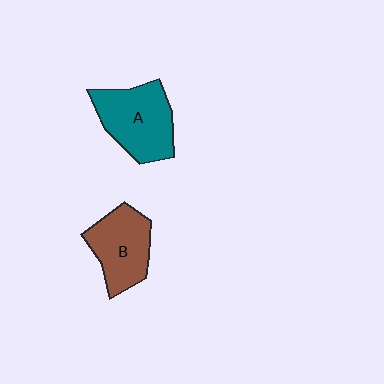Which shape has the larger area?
Shape A (teal).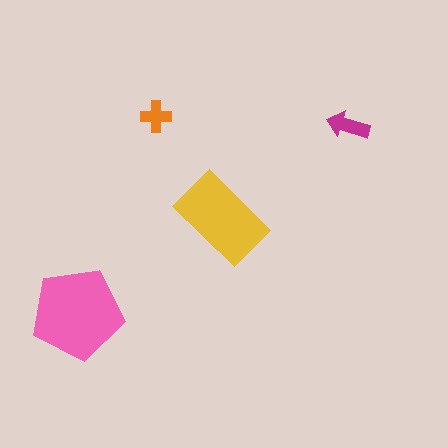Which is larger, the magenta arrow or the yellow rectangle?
The yellow rectangle.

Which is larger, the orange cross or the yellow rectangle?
The yellow rectangle.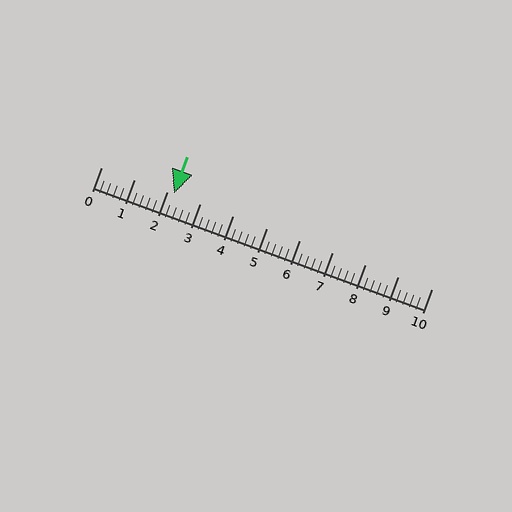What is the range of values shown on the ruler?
The ruler shows values from 0 to 10.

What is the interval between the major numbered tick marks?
The major tick marks are spaced 1 units apart.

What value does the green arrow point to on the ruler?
The green arrow points to approximately 2.2.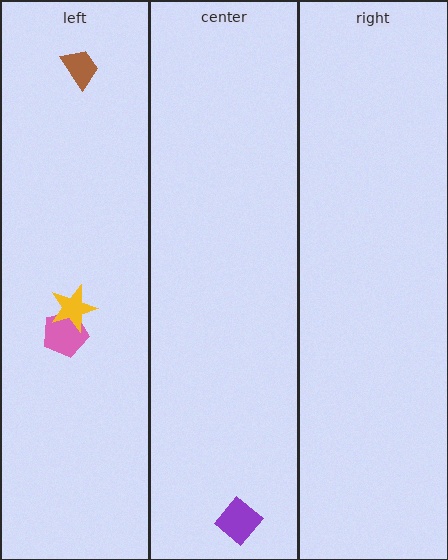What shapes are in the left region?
The pink pentagon, the yellow star, the brown trapezoid.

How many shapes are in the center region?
1.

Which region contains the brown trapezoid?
The left region.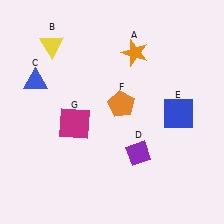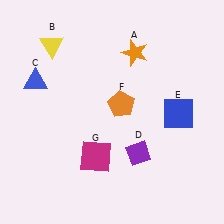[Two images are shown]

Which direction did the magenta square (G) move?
The magenta square (G) moved down.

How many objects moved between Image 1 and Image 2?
1 object moved between the two images.